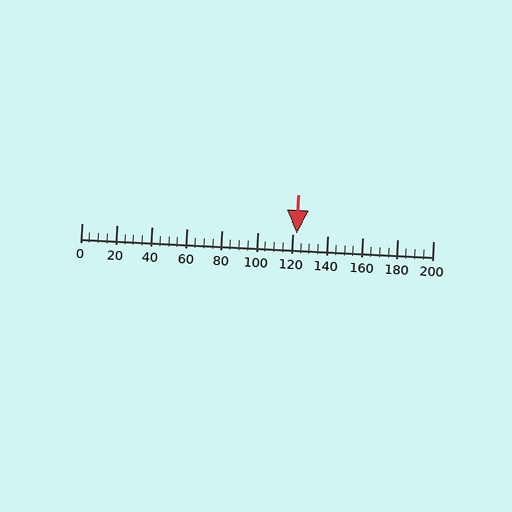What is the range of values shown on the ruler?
The ruler shows values from 0 to 200.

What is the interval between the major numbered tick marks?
The major tick marks are spaced 20 units apart.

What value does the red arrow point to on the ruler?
The red arrow points to approximately 123.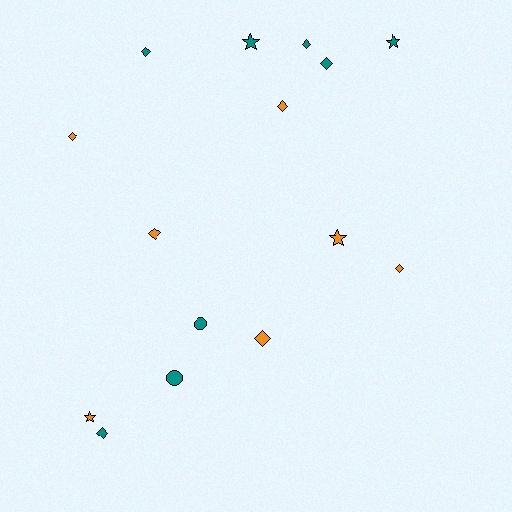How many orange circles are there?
There are no orange circles.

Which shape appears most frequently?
Diamond, with 9 objects.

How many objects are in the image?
There are 15 objects.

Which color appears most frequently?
Teal, with 8 objects.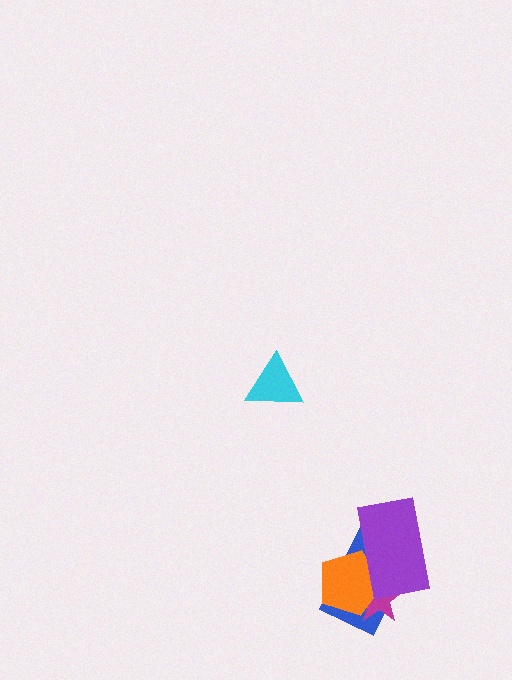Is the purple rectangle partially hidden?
No, no other shape covers it.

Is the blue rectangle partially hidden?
Yes, it is partially covered by another shape.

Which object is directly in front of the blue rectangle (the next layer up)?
The magenta star is directly in front of the blue rectangle.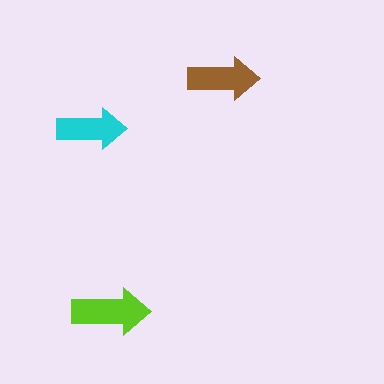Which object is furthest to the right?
The brown arrow is rightmost.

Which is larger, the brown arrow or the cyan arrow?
The brown one.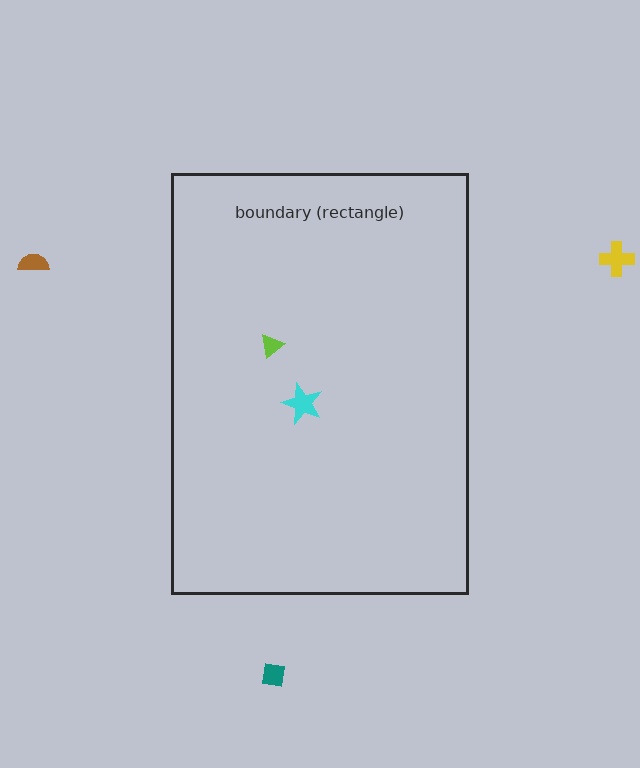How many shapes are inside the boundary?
2 inside, 3 outside.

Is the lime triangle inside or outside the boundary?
Inside.